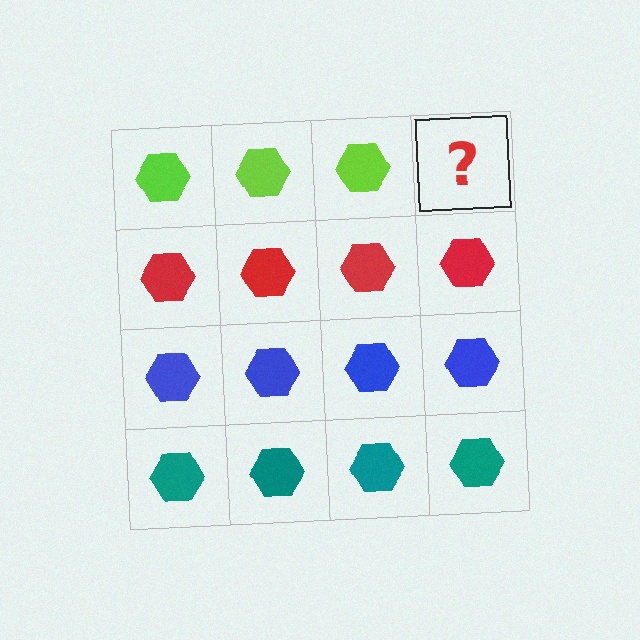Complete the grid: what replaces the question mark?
The question mark should be replaced with a lime hexagon.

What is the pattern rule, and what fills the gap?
The rule is that each row has a consistent color. The gap should be filled with a lime hexagon.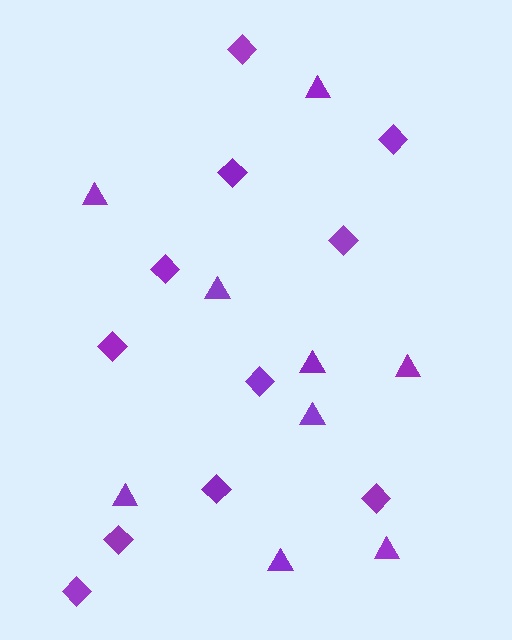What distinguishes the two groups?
There are 2 groups: one group of diamonds (11) and one group of triangles (9).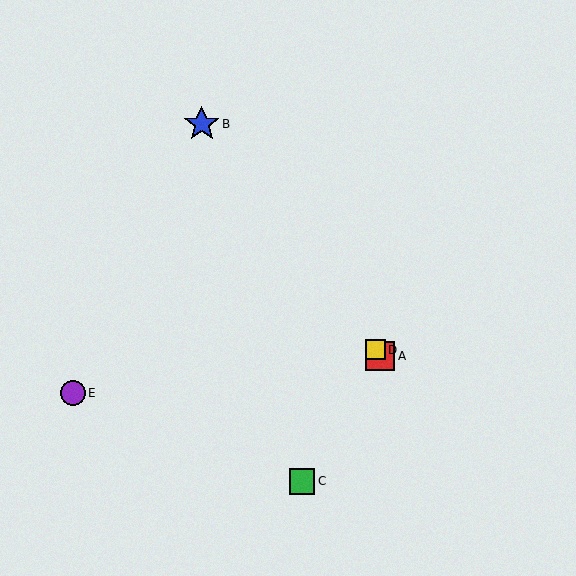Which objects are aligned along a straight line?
Objects A, B, D are aligned along a straight line.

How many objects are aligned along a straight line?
3 objects (A, B, D) are aligned along a straight line.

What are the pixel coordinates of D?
Object D is at (375, 350).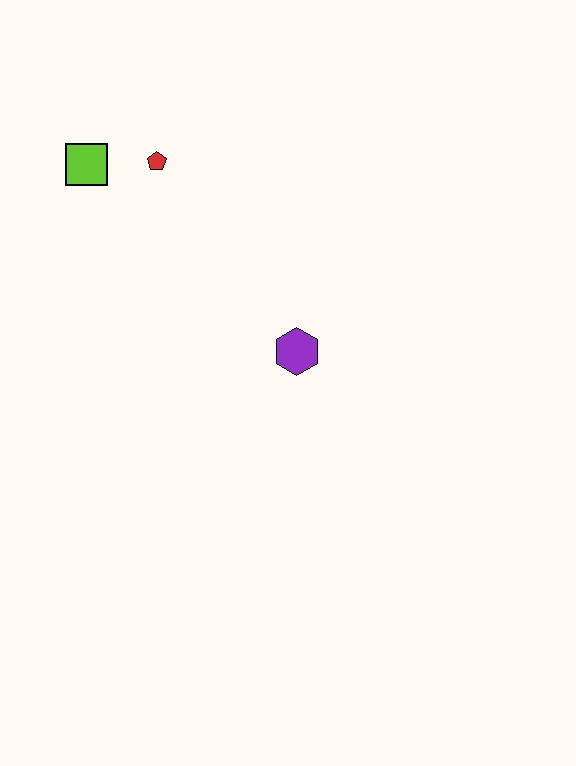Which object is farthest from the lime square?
The purple hexagon is farthest from the lime square.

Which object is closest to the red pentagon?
The lime square is closest to the red pentagon.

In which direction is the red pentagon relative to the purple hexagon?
The red pentagon is above the purple hexagon.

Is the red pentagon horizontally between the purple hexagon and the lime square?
Yes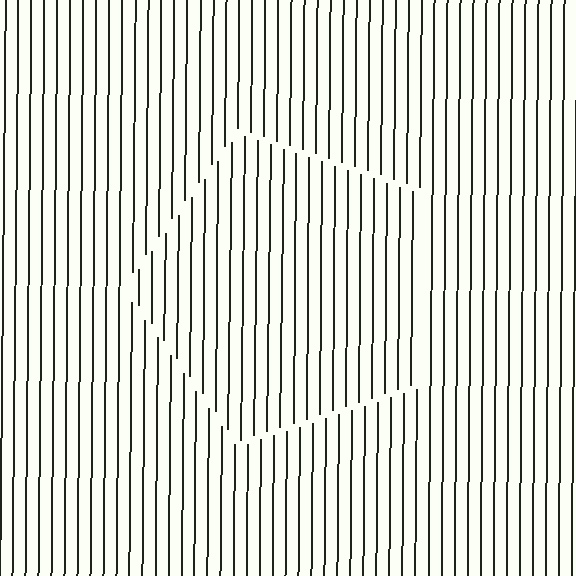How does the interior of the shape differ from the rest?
The interior of the shape contains the same grating, shifted by half a period — the contour is defined by the phase discontinuity where line-ends from the inner and outer gratings abut.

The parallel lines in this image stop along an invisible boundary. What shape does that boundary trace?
An illusory pentagon. The interior of the shape contains the same grating, shifted by half a period — the contour is defined by the phase discontinuity where line-ends from the inner and outer gratings abut.